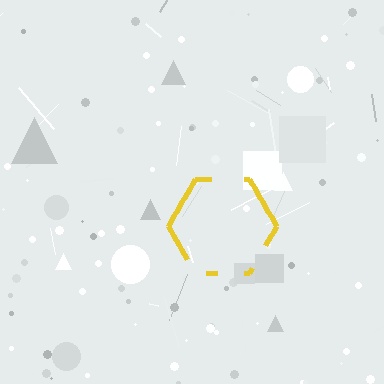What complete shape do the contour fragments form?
The contour fragments form a hexagon.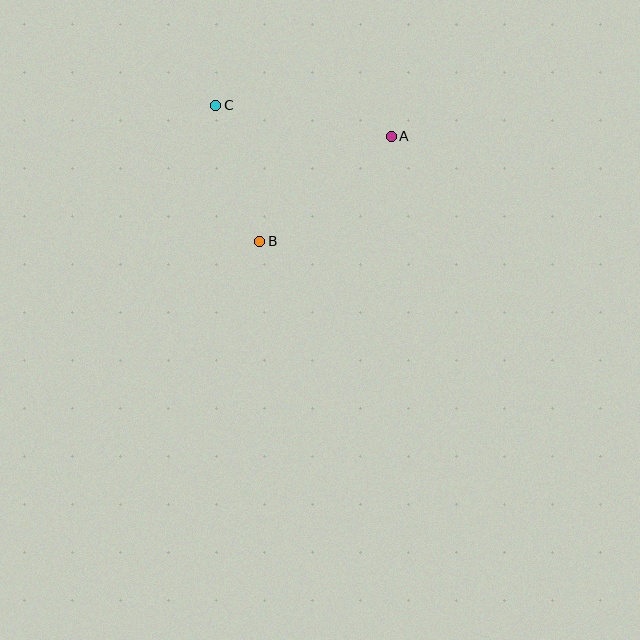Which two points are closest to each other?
Points B and C are closest to each other.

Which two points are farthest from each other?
Points A and C are farthest from each other.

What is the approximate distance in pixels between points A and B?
The distance between A and B is approximately 168 pixels.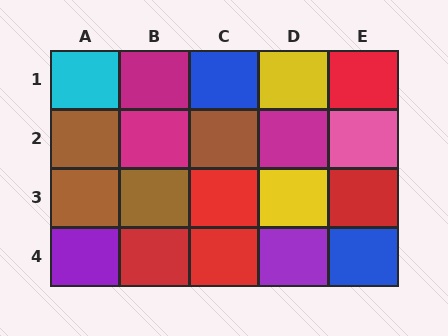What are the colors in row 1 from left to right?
Cyan, magenta, blue, yellow, red.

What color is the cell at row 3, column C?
Red.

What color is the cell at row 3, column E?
Red.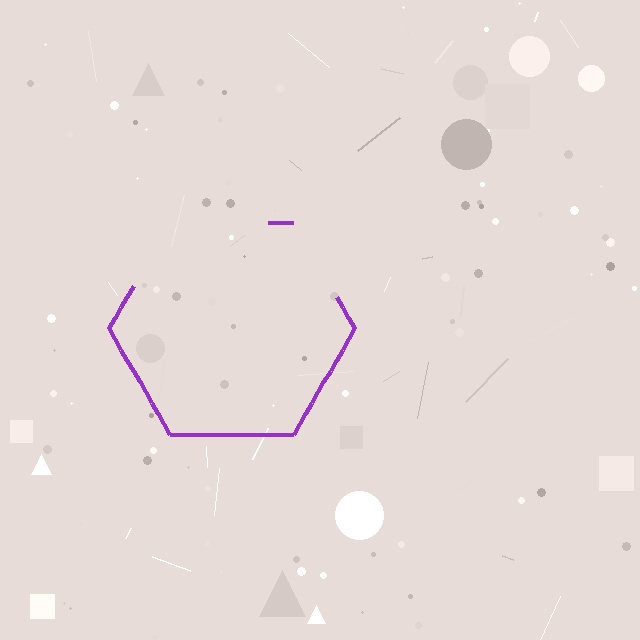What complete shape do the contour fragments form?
The contour fragments form a hexagon.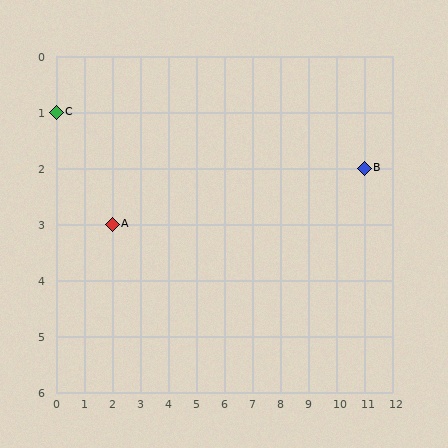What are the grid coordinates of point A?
Point A is at grid coordinates (2, 3).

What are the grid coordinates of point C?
Point C is at grid coordinates (0, 1).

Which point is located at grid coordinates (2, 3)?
Point A is at (2, 3).